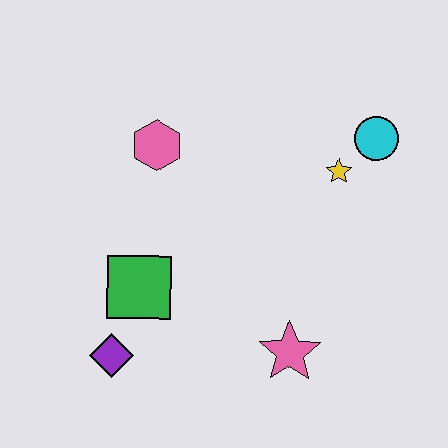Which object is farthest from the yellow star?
The purple diamond is farthest from the yellow star.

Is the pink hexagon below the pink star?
No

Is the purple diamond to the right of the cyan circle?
No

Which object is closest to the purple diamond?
The green square is closest to the purple diamond.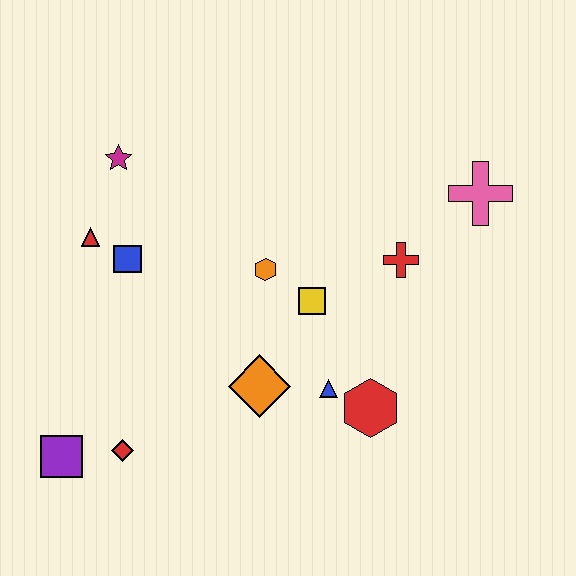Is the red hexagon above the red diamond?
Yes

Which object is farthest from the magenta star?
The pink cross is farthest from the magenta star.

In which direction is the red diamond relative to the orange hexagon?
The red diamond is below the orange hexagon.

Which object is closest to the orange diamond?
The blue triangle is closest to the orange diamond.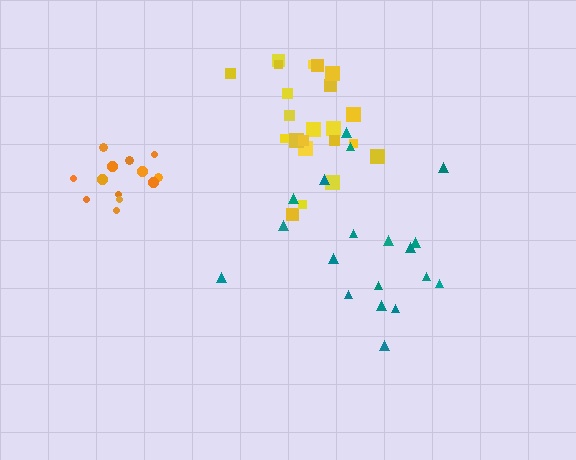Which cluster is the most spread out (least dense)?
Teal.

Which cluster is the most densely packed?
Orange.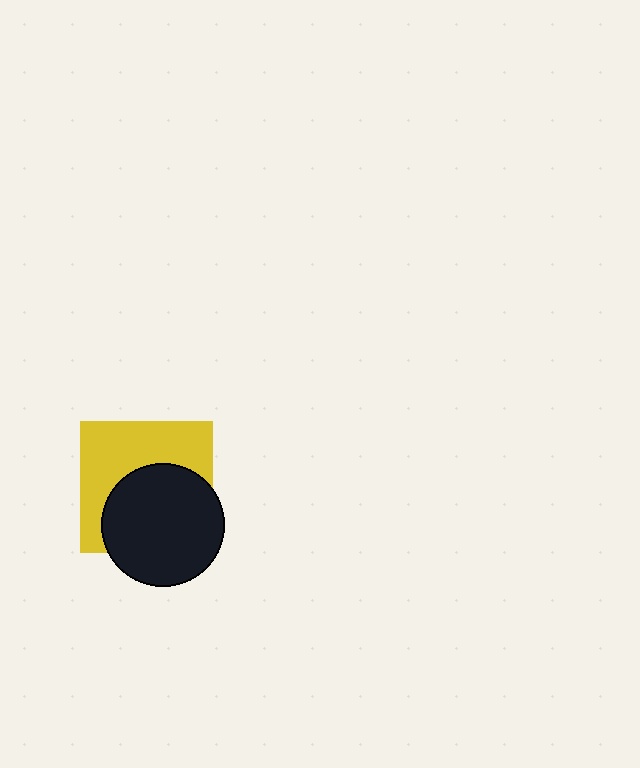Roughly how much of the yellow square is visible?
About half of it is visible (roughly 50%).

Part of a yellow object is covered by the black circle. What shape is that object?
It is a square.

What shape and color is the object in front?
The object in front is a black circle.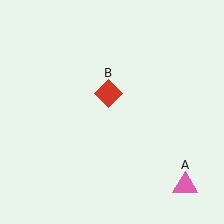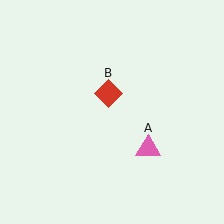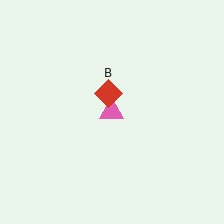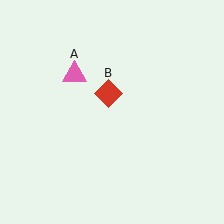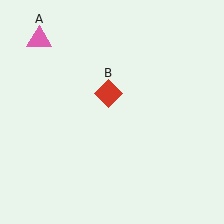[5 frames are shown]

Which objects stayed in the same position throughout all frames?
Red diamond (object B) remained stationary.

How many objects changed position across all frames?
1 object changed position: pink triangle (object A).